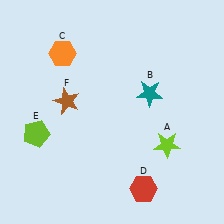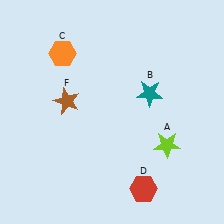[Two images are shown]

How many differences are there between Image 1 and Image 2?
There is 1 difference between the two images.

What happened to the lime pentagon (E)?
The lime pentagon (E) was removed in Image 2. It was in the bottom-left area of Image 1.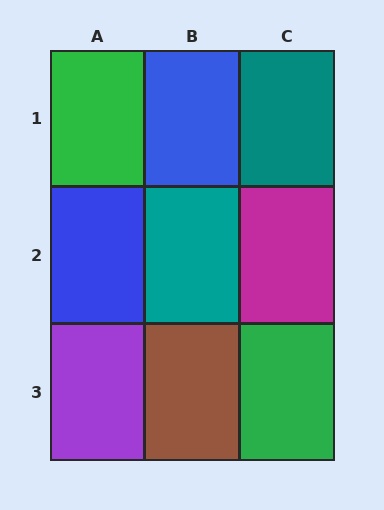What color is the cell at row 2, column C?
Magenta.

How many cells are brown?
1 cell is brown.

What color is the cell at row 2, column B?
Teal.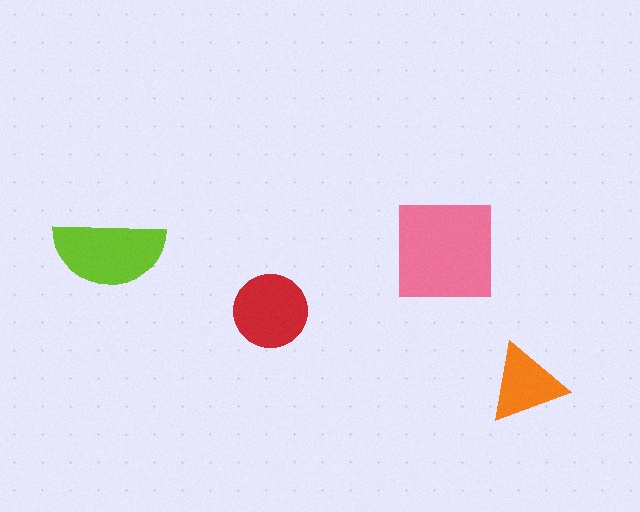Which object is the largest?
The pink square.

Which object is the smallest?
The orange triangle.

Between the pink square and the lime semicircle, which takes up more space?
The pink square.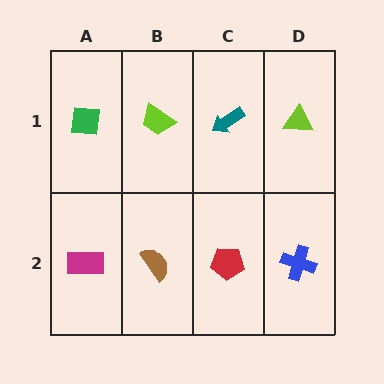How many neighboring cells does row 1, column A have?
2.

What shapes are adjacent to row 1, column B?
A brown semicircle (row 2, column B), a green square (row 1, column A), a teal arrow (row 1, column C).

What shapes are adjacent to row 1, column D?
A blue cross (row 2, column D), a teal arrow (row 1, column C).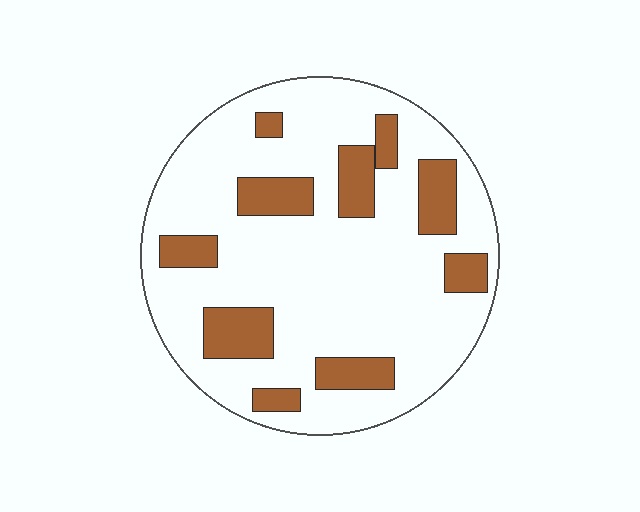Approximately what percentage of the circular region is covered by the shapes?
Approximately 20%.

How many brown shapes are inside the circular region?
10.